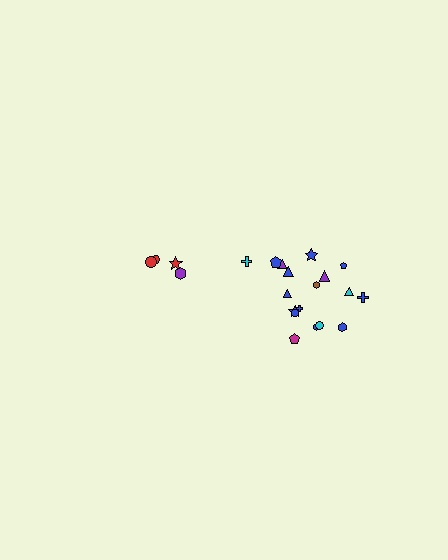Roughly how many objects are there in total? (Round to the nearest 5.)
Roughly 20 objects in total.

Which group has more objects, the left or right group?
The right group.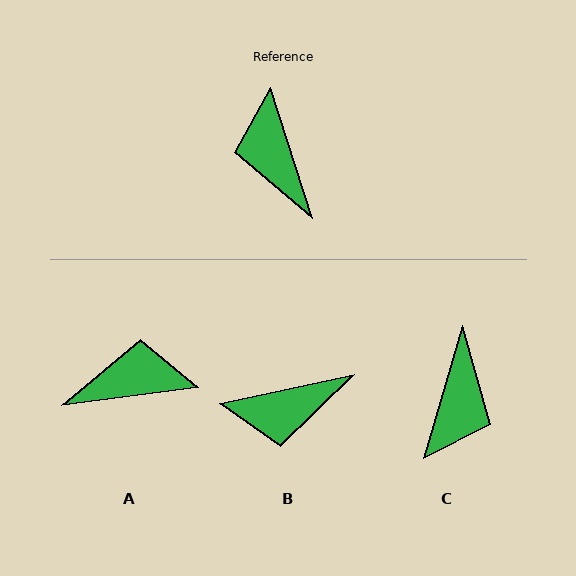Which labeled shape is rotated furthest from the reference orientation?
C, about 146 degrees away.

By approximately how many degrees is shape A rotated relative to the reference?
Approximately 100 degrees clockwise.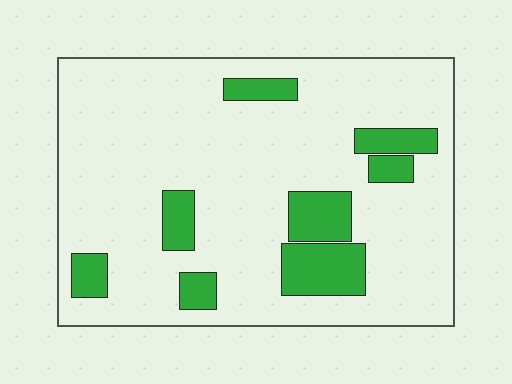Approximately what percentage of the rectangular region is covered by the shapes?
Approximately 15%.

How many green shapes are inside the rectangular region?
8.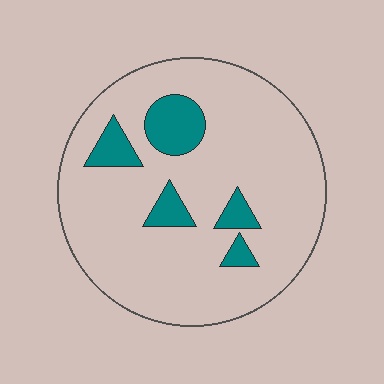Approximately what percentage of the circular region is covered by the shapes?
Approximately 15%.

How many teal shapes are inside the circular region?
5.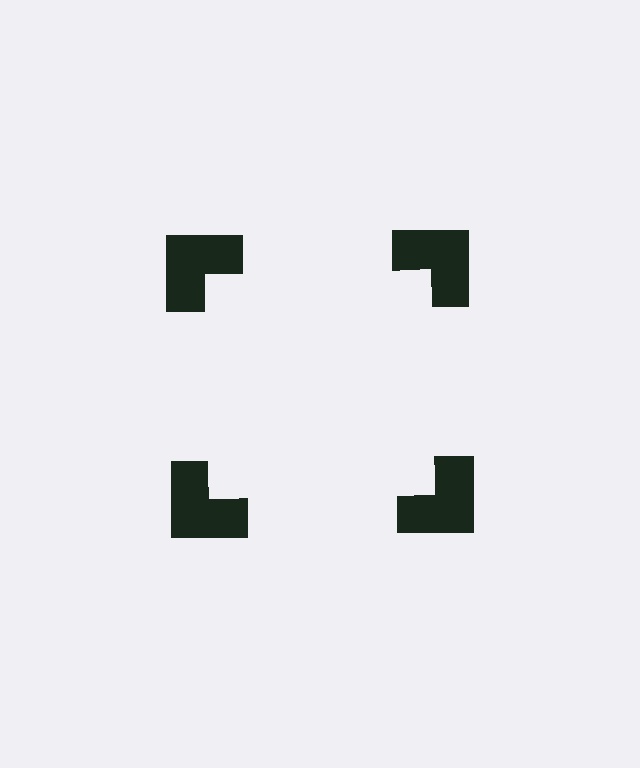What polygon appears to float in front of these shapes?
An illusory square — its edges are inferred from the aligned wedge cuts in the notched squares, not physically drawn.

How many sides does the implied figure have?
4 sides.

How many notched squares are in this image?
There are 4 — one at each vertex of the illusory square.